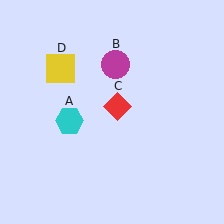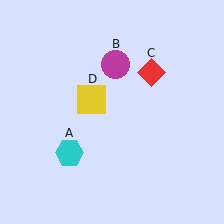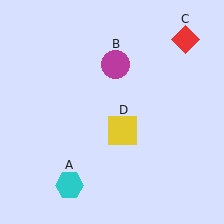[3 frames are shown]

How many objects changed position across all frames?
3 objects changed position: cyan hexagon (object A), red diamond (object C), yellow square (object D).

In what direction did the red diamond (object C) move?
The red diamond (object C) moved up and to the right.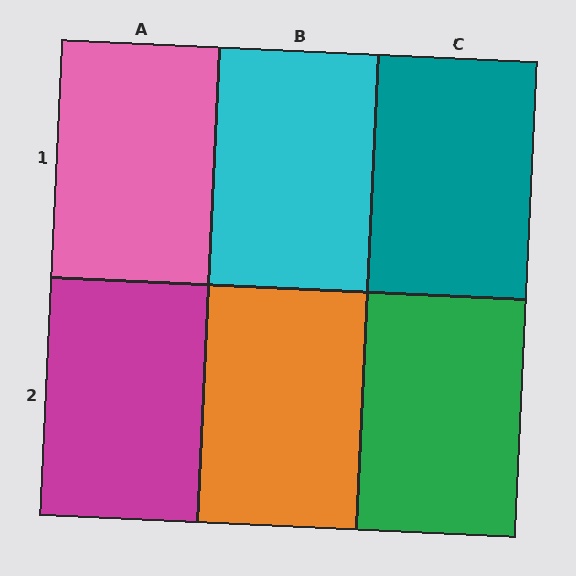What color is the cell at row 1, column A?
Pink.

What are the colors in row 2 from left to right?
Magenta, orange, green.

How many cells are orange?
1 cell is orange.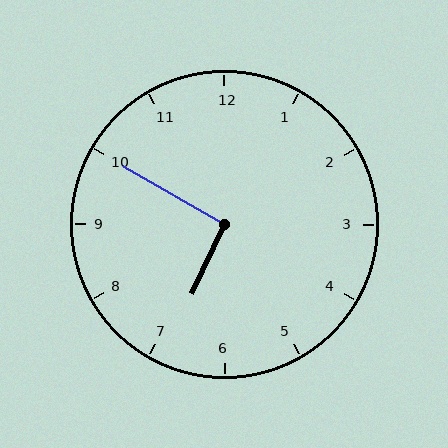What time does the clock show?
6:50.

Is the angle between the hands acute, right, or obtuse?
It is right.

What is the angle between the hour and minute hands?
Approximately 95 degrees.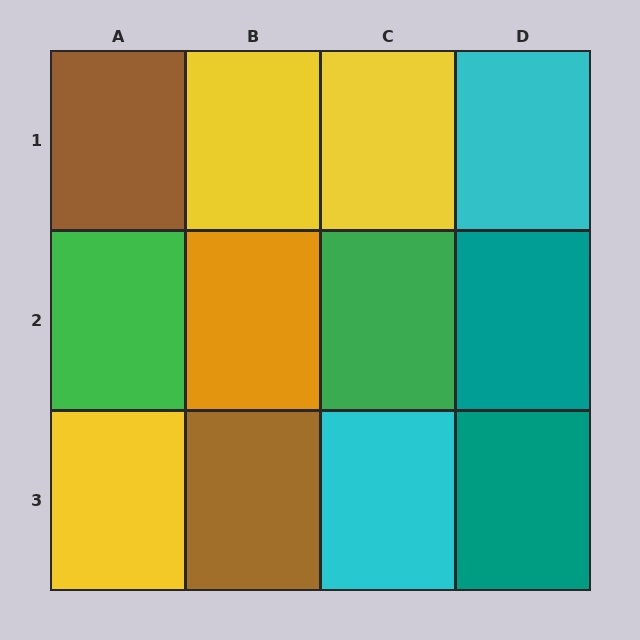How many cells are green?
2 cells are green.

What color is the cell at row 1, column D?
Cyan.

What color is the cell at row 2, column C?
Green.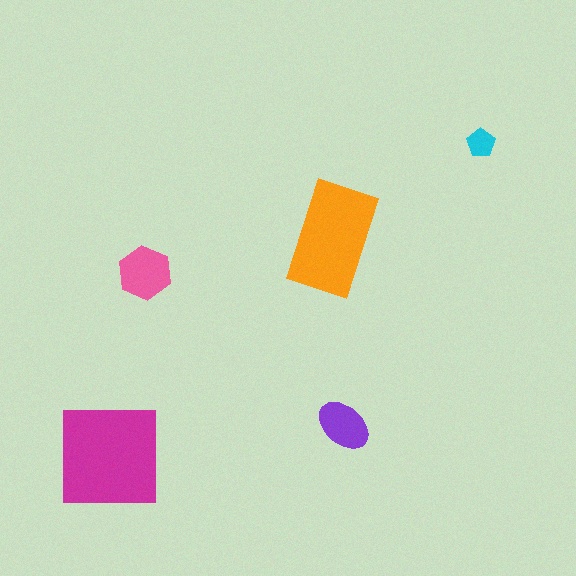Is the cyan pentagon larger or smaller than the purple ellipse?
Smaller.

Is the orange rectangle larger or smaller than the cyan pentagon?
Larger.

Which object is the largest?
The magenta square.